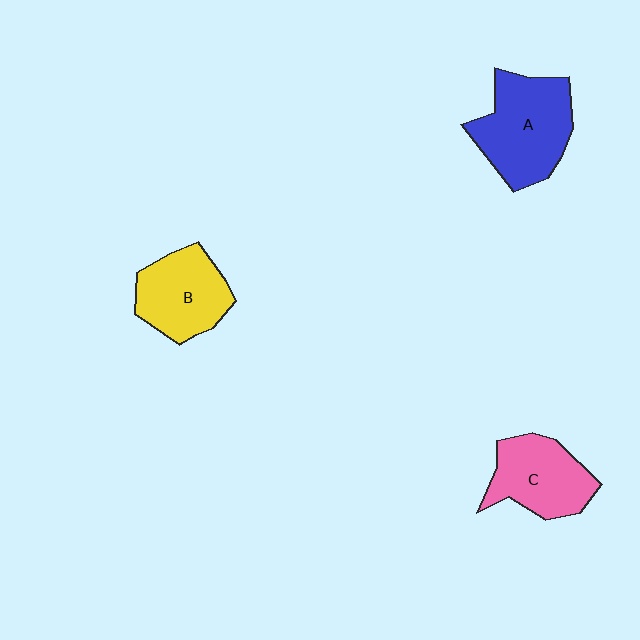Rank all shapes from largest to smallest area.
From largest to smallest: A (blue), B (yellow), C (pink).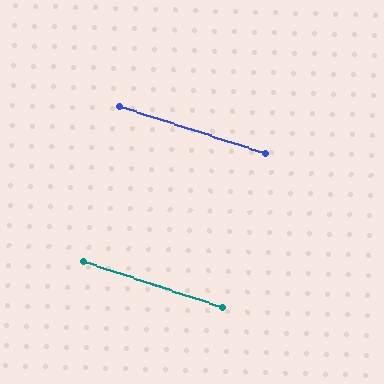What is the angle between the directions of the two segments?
Approximately 0 degrees.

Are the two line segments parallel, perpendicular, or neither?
Parallel — their directions differ by only 0.5°.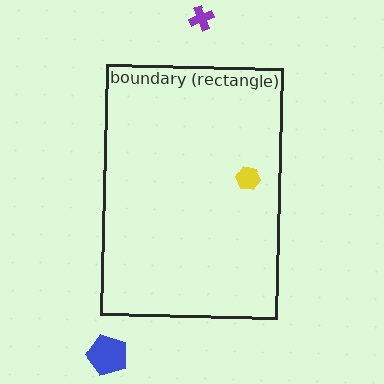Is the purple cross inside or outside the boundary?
Outside.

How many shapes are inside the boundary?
1 inside, 2 outside.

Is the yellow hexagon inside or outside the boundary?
Inside.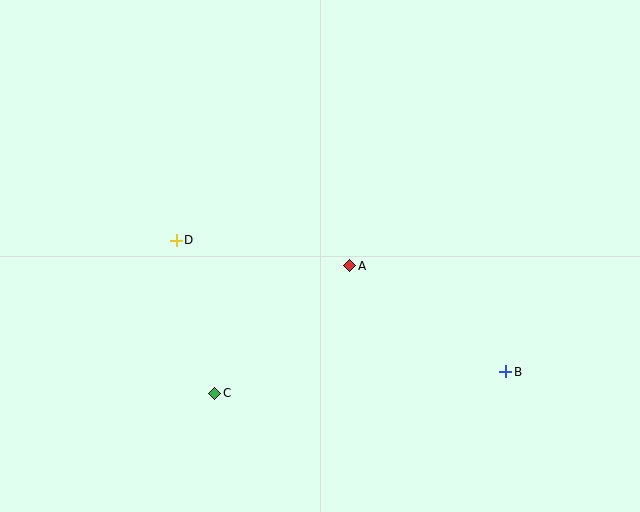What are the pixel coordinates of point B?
Point B is at (506, 372).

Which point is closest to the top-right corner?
Point A is closest to the top-right corner.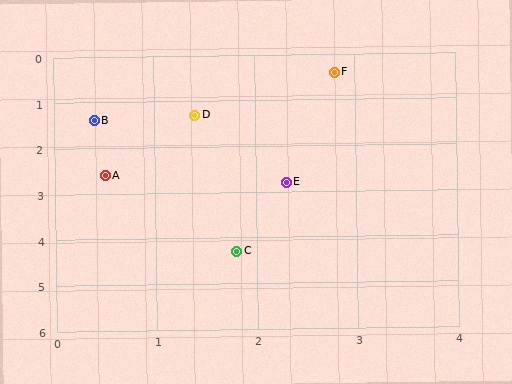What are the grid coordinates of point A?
Point A is at approximately (0.5, 2.6).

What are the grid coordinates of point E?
Point E is at approximately (2.3, 2.8).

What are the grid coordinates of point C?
Point C is at approximately (1.8, 4.3).